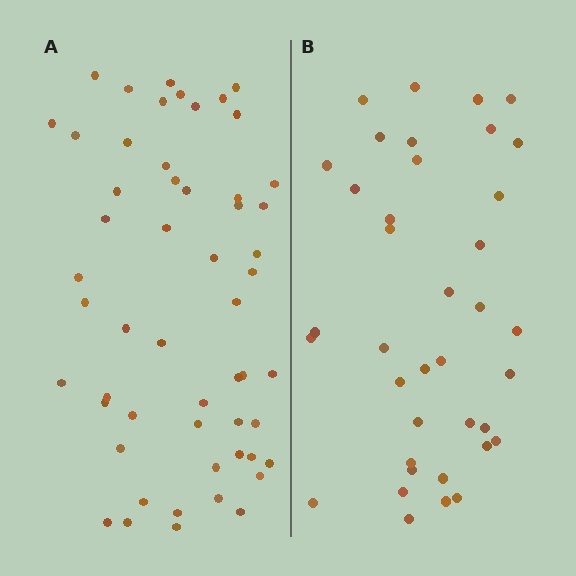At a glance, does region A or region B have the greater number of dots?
Region A (the left region) has more dots.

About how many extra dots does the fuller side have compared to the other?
Region A has approximately 15 more dots than region B.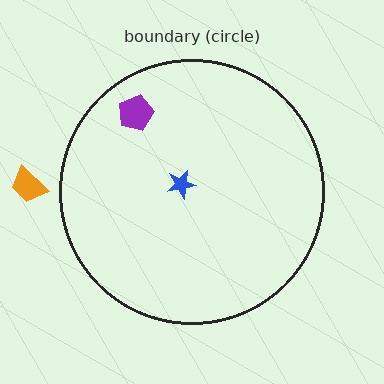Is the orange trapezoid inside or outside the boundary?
Outside.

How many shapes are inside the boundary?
2 inside, 1 outside.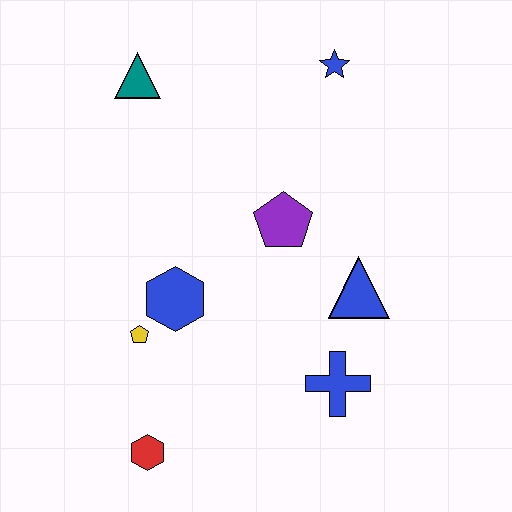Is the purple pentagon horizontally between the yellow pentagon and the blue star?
Yes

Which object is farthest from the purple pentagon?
The red hexagon is farthest from the purple pentagon.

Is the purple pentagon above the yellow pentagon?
Yes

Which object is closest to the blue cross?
The blue triangle is closest to the blue cross.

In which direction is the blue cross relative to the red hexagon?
The blue cross is to the right of the red hexagon.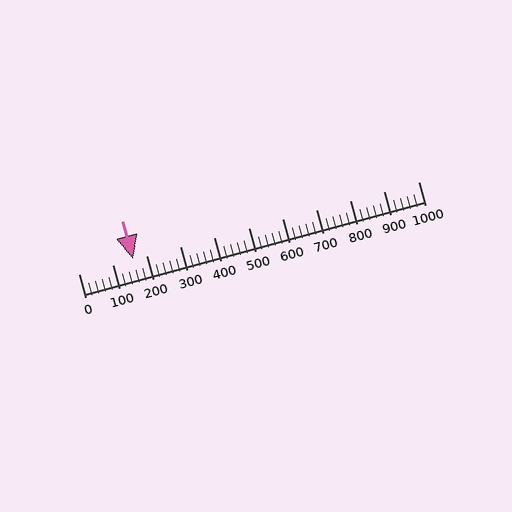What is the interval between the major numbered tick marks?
The major tick marks are spaced 100 units apart.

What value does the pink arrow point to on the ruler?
The pink arrow points to approximately 160.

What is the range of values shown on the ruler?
The ruler shows values from 0 to 1000.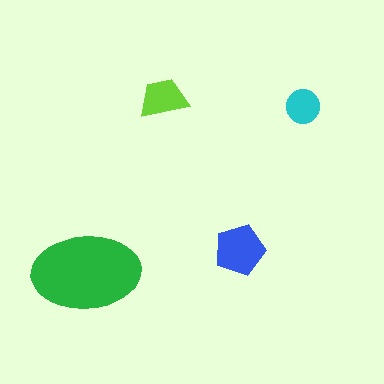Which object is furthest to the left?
The green ellipse is leftmost.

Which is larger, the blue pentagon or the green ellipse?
The green ellipse.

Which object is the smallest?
The cyan circle.